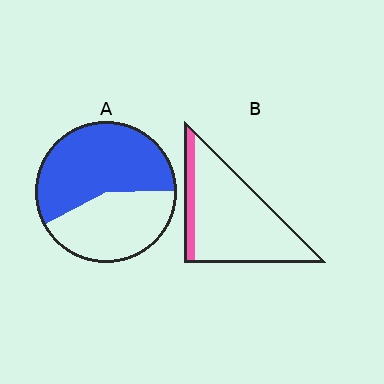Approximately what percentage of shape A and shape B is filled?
A is approximately 60% and B is approximately 15%.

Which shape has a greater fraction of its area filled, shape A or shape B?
Shape A.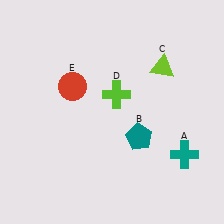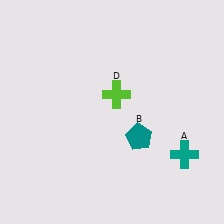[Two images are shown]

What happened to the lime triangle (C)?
The lime triangle (C) was removed in Image 2. It was in the top-right area of Image 1.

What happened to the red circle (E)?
The red circle (E) was removed in Image 2. It was in the top-left area of Image 1.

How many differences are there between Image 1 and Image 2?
There are 2 differences between the two images.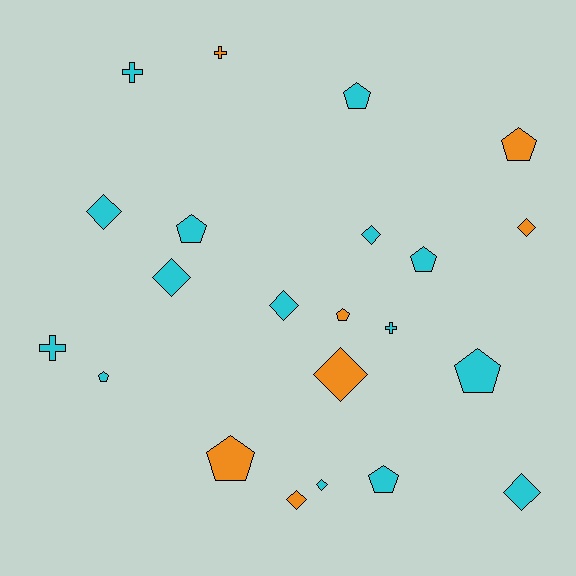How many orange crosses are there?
There is 1 orange cross.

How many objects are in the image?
There are 22 objects.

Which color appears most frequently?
Cyan, with 15 objects.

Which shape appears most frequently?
Diamond, with 9 objects.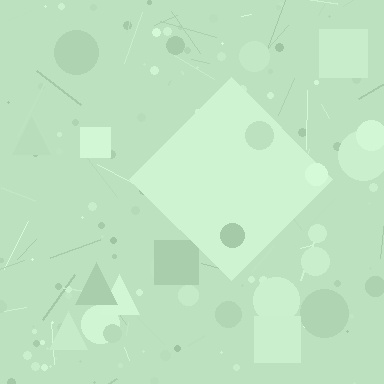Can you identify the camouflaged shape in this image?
The camouflaged shape is a diamond.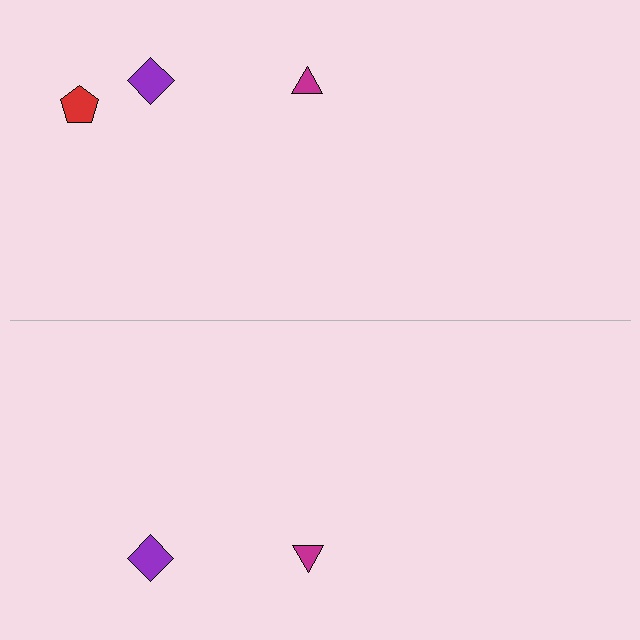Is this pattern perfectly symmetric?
No, the pattern is not perfectly symmetric. A red pentagon is missing from the bottom side.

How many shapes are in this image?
There are 5 shapes in this image.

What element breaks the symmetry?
A red pentagon is missing from the bottom side.